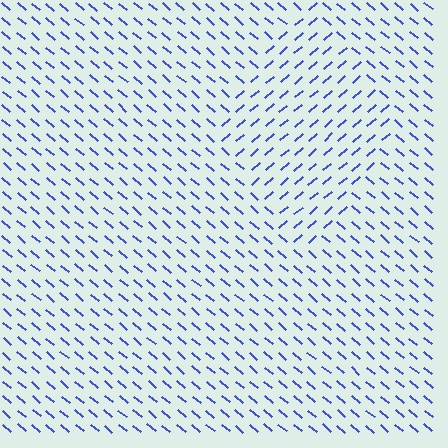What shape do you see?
I see a diamond.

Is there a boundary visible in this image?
Yes, there is a texture boundary formed by a change in line orientation.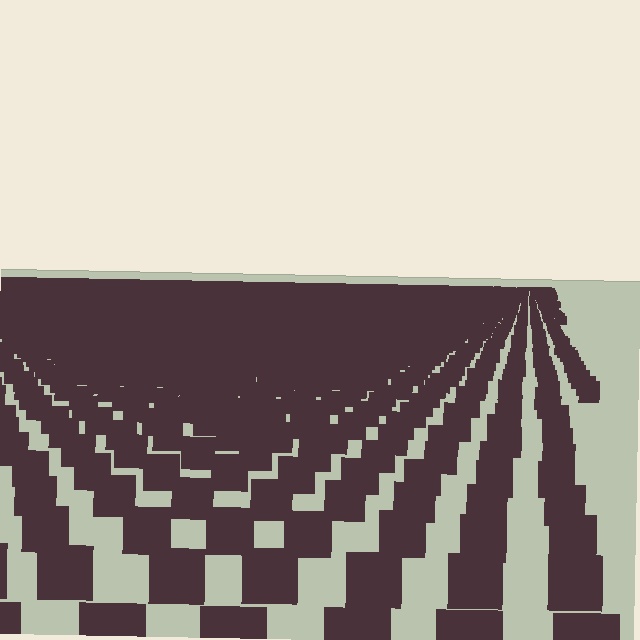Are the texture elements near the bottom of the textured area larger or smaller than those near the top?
Larger. Near the bottom, elements are closer to the viewer and appear at a bigger on-screen size.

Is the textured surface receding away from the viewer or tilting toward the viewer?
The surface is receding away from the viewer. Texture elements get smaller and denser toward the top.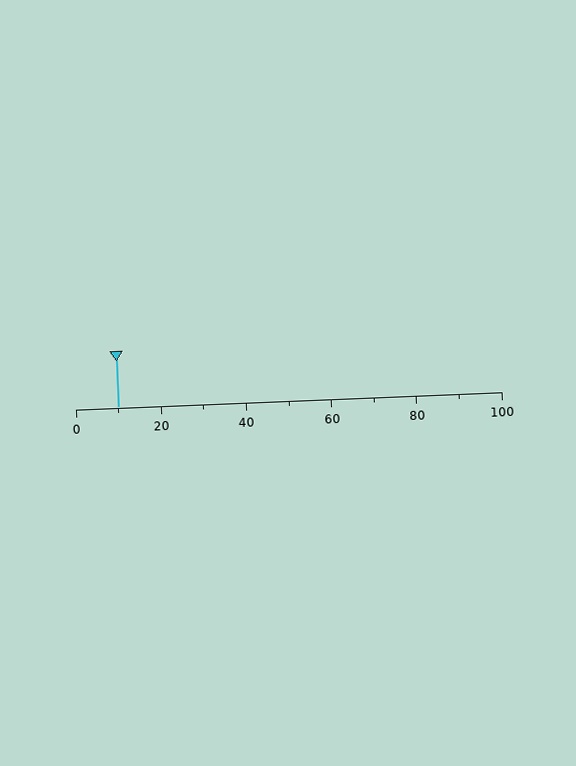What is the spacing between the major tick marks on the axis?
The major ticks are spaced 20 apart.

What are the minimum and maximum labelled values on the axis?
The axis runs from 0 to 100.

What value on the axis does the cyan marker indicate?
The marker indicates approximately 10.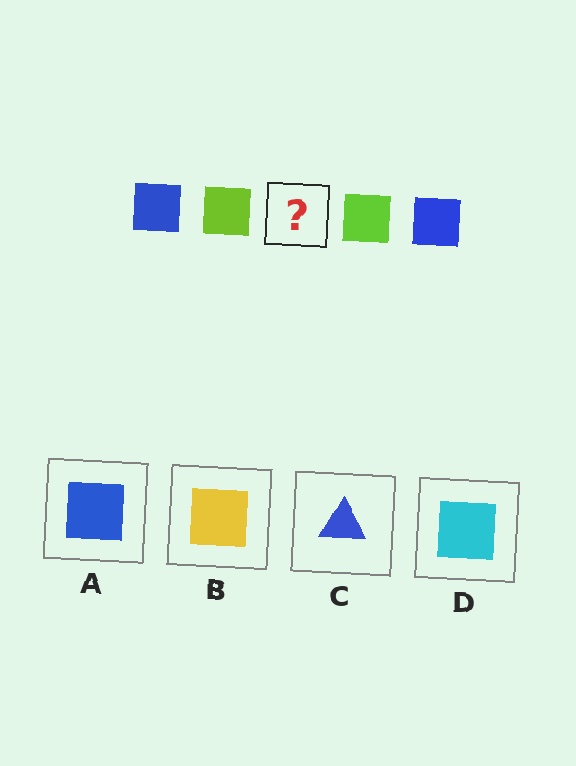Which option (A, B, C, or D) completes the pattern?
A.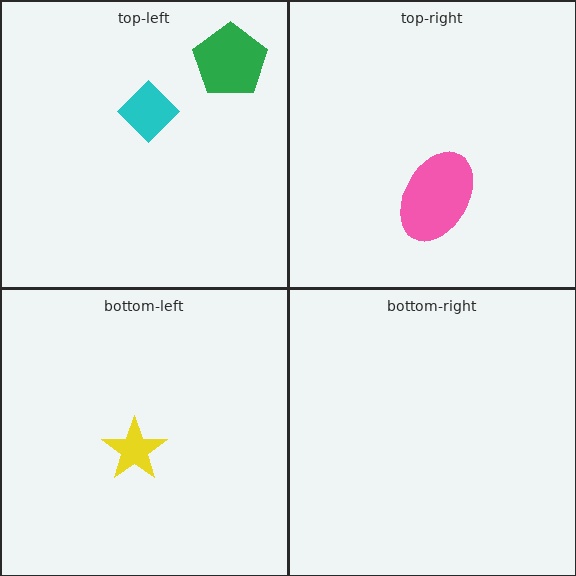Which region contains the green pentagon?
The top-left region.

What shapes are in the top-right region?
The pink ellipse.